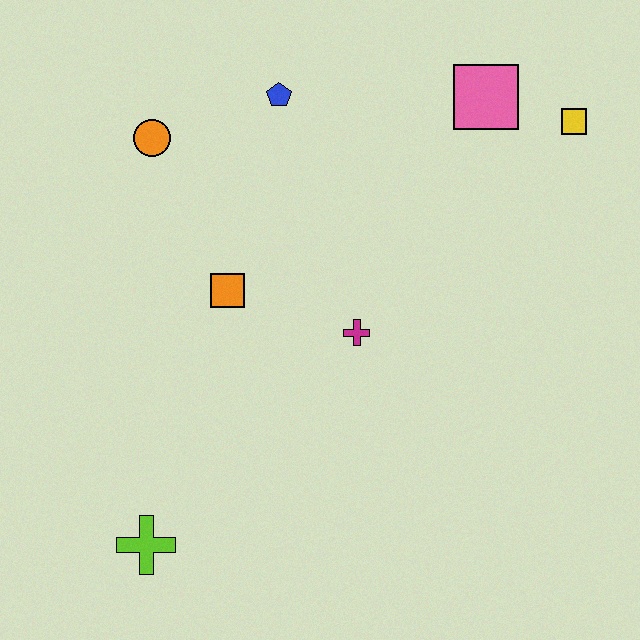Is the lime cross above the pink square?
No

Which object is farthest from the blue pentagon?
The lime cross is farthest from the blue pentagon.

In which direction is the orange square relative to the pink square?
The orange square is to the left of the pink square.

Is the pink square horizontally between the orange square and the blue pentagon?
No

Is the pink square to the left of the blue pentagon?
No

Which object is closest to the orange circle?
The blue pentagon is closest to the orange circle.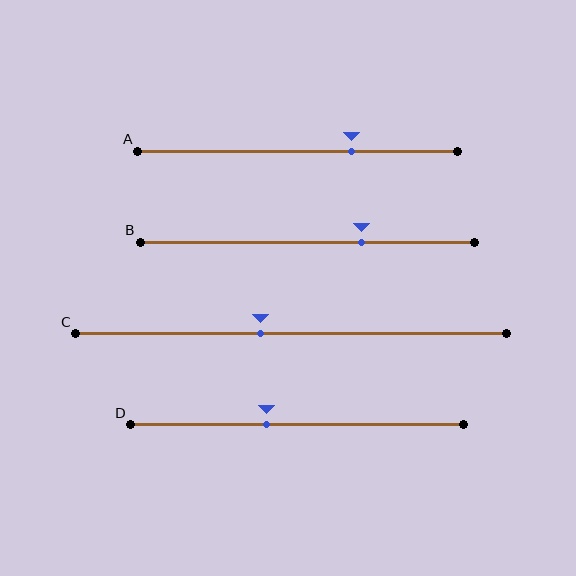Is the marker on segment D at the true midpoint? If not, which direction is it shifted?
No, the marker on segment D is shifted to the left by about 9% of the segment length.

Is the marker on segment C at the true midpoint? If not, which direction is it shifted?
No, the marker on segment C is shifted to the left by about 7% of the segment length.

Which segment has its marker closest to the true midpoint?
Segment C has its marker closest to the true midpoint.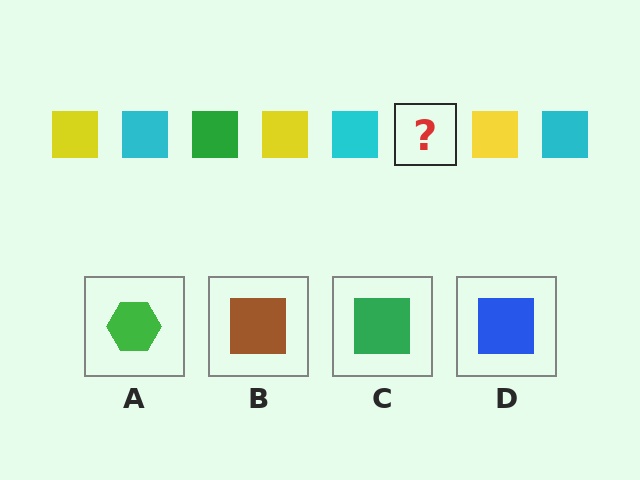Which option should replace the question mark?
Option C.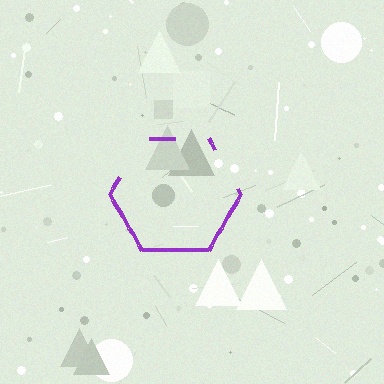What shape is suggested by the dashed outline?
The dashed outline suggests a hexagon.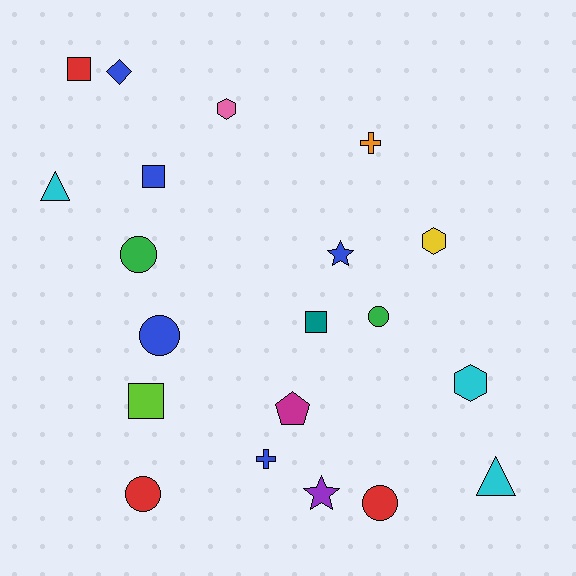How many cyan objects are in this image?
There are 3 cyan objects.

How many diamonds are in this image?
There is 1 diamond.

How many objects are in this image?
There are 20 objects.